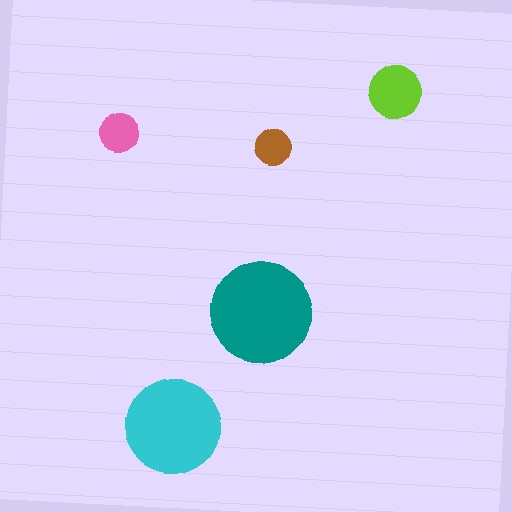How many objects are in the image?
There are 5 objects in the image.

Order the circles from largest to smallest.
the teal one, the cyan one, the lime one, the pink one, the brown one.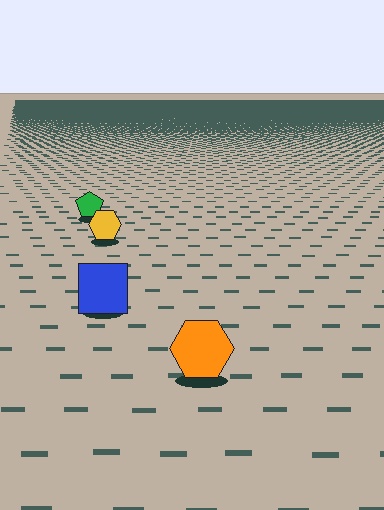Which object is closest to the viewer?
The orange hexagon is closest. The texture marks near it are larger and more spread out.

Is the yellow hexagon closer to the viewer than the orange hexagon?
No. The orange hexagon is closer — you can tell from the texture gradient: the ground texture is coarser near it.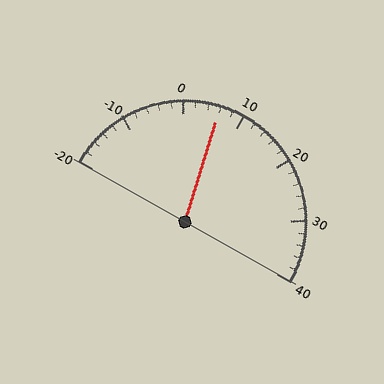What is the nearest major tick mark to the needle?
The nearest major tick mark is 10.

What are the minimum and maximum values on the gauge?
The gauge ranges from -20 to 40.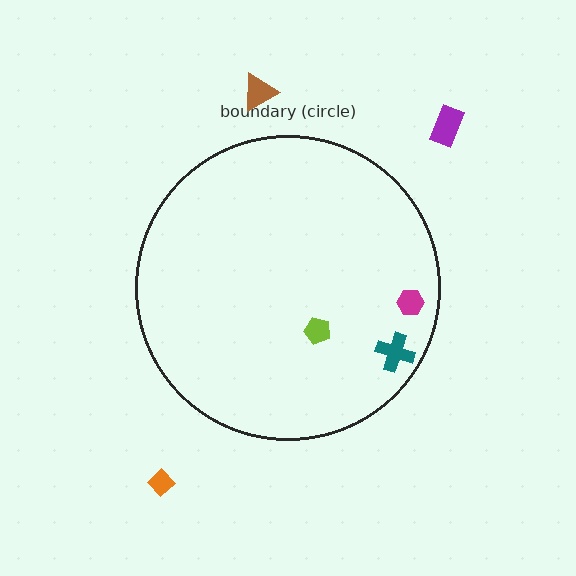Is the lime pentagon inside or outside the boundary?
Inside.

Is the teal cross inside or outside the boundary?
Inside.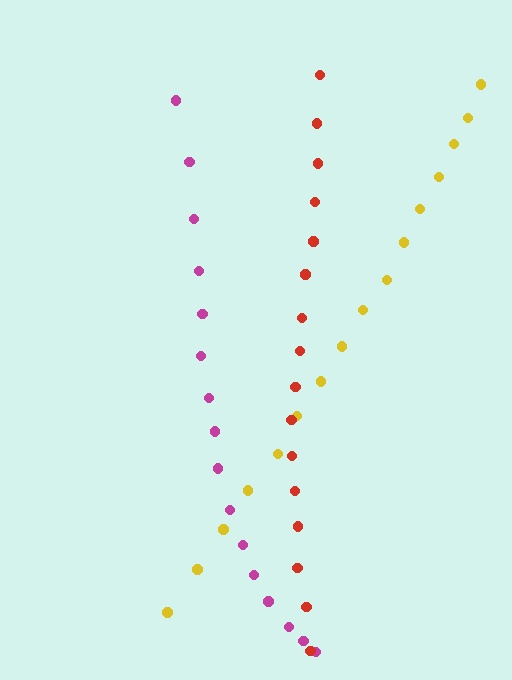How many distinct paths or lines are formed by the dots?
There are 3 distinct paths.